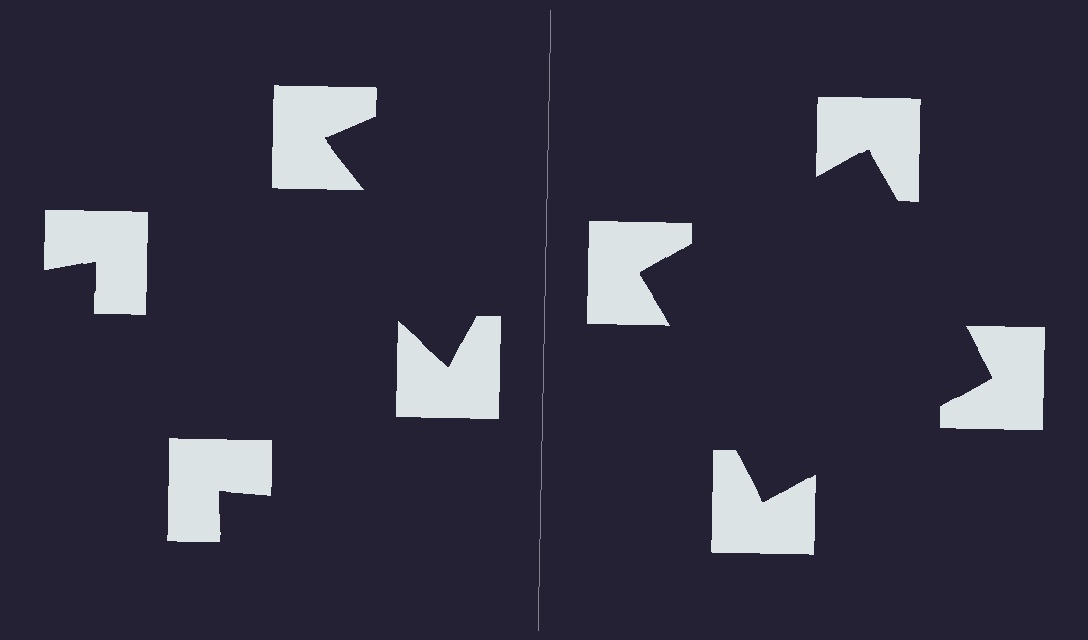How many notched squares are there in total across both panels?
8 — 4 on each side.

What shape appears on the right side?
An illusory square.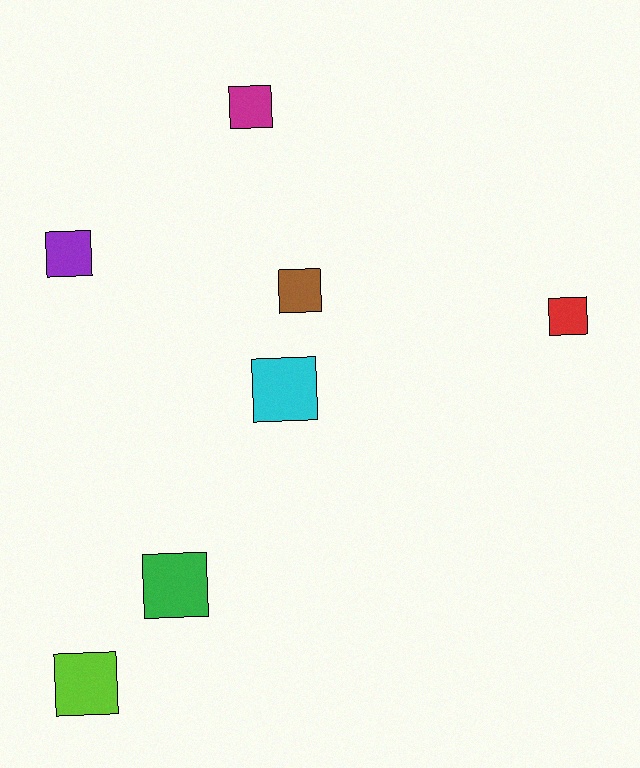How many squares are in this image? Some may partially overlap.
There are 7 squares.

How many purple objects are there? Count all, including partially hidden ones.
There is 1 purple object.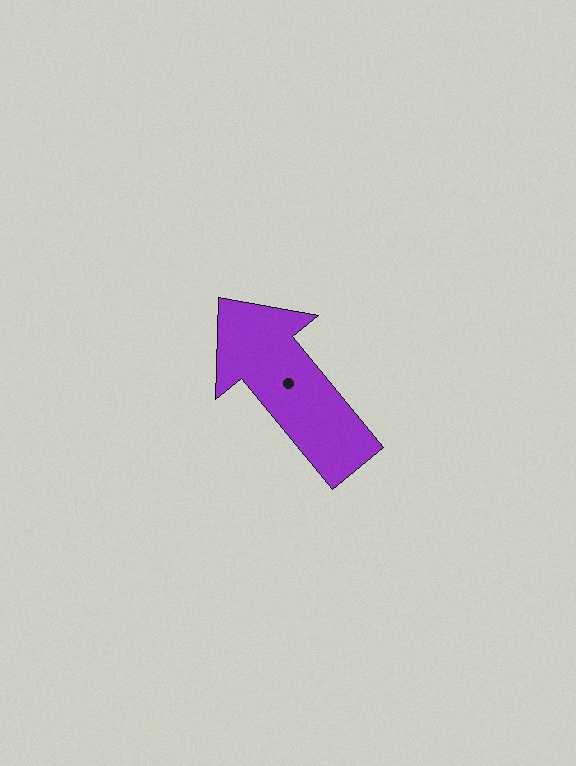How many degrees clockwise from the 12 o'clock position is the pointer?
Approximately 321 degrees.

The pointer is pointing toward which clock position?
Roughly 11 o'clock.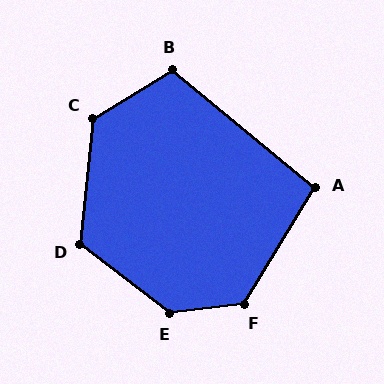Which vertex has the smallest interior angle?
A, at approximately 98 degrees.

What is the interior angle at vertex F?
Approximately 129 degrees (obtuse).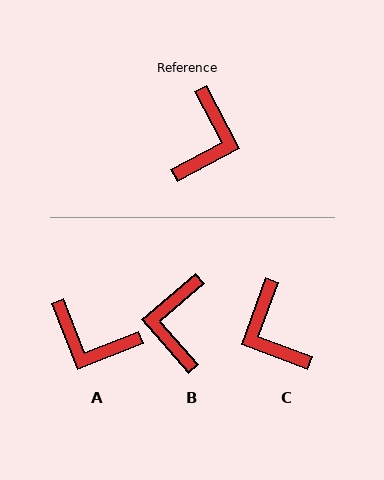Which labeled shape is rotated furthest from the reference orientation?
B, about 167 degrees away.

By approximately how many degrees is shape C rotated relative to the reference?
Approximately 138 degrees clockwise.